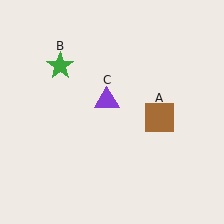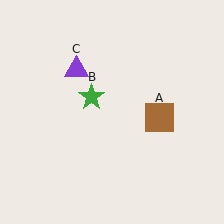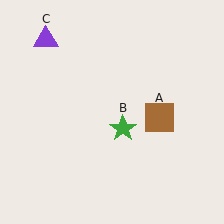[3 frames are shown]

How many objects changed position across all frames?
2 objects changed position: green star (object B), purple triangle (object C).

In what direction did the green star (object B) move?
The green star (object B) moved down and to the right.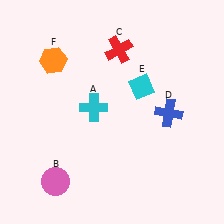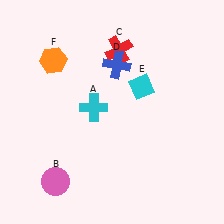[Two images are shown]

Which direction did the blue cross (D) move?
The blue cross (D) moved left.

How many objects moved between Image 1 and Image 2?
1 object moved between the two images.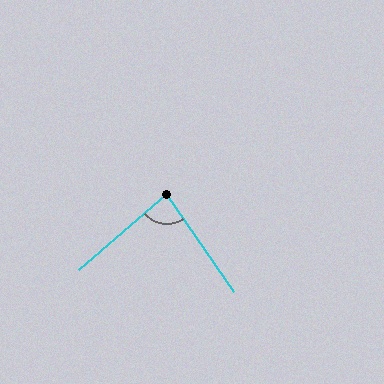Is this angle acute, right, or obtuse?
It is acute.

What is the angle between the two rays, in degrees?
Approximately 84 degrees.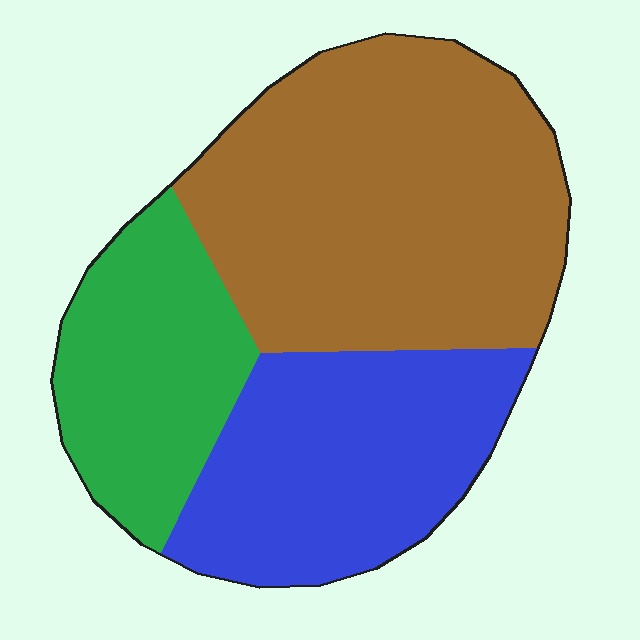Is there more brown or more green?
Brown.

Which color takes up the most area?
Brown, at roughly 50%.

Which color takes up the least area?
Green, at roughly 20%.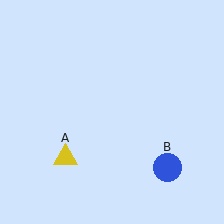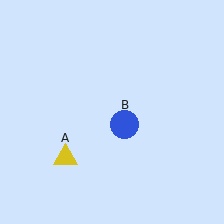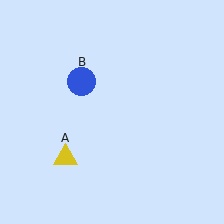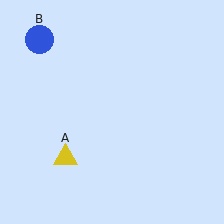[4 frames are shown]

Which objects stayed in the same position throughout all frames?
Yellow triangle (object A) remained stationary.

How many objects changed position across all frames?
1 object changed position: blue circle (object B).